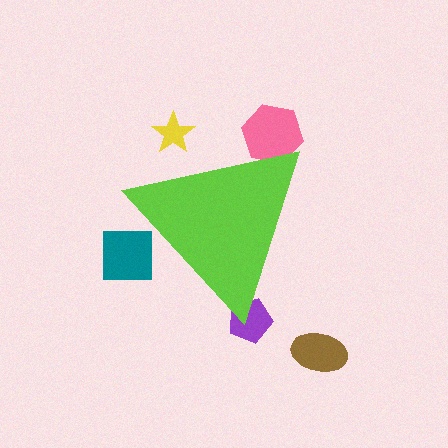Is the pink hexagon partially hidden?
Yes, the pink hexagon is partially hidden behind the lime triangle.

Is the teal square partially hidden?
Yes, the teal square is partially hidden behind the lime triangle.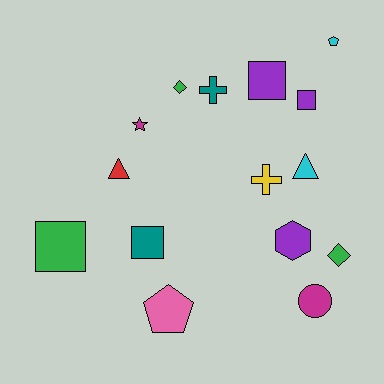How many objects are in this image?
There are 15 objects.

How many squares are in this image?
There are 4 squares.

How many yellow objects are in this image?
There is 1 yellow object.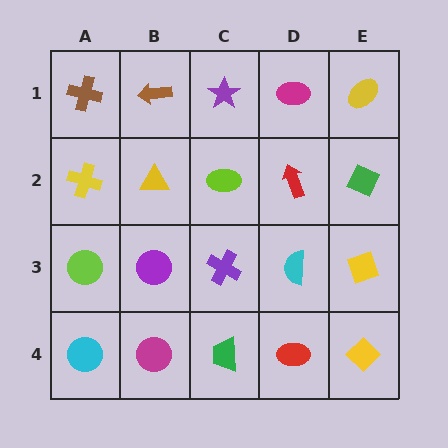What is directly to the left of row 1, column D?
A purple star.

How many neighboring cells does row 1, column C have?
3.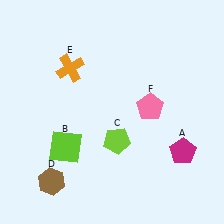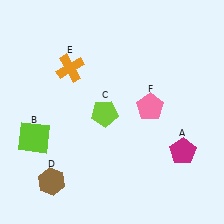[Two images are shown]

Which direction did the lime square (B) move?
The lime square (B) moved left.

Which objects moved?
The objects that moved are: the lime square (B), the lime pentagon (C).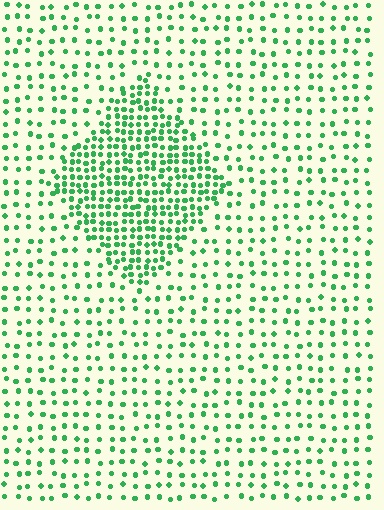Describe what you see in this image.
The image contains small green elements arranged at two different densities. A diamond-shaped region is visible where the elements are more densely packed than the surrounding area.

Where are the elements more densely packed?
The elements are more densely packed inside the diamond boundary.